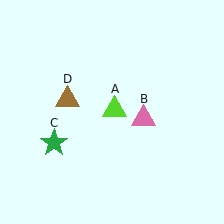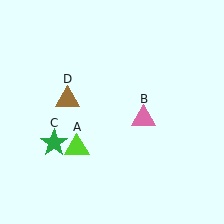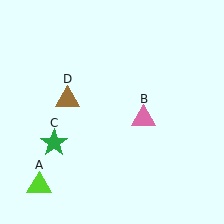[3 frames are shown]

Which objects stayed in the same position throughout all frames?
Pink triangle (object B) and green star (object C) and brown triangle (object D) remained stationary.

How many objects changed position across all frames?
1 object changed position: lime triangle (object A).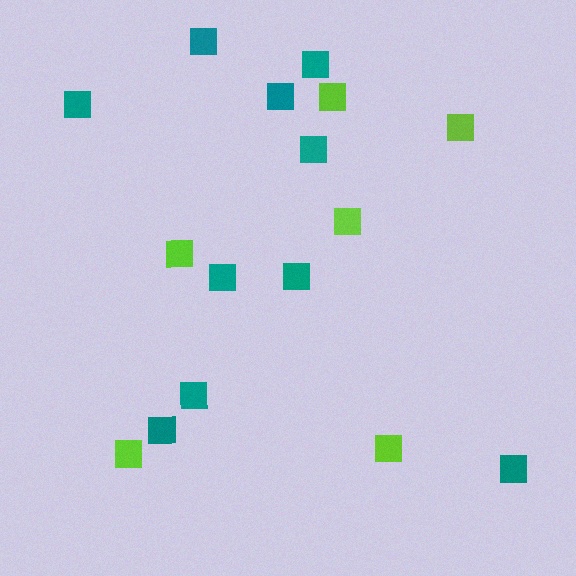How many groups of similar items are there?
There are 2 groups: one group of teal squares (10) and one group of lime squares (6).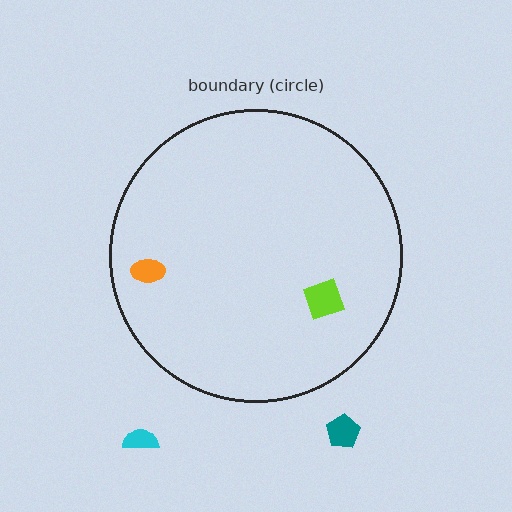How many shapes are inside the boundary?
2 inside, 2 outside.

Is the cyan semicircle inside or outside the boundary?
Outside.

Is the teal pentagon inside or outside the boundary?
Outside.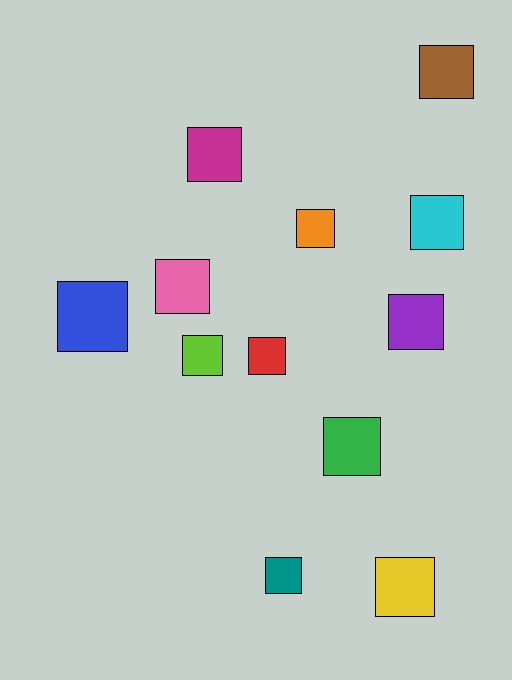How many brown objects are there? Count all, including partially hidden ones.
There is 1 brown object.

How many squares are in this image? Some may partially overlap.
There are 12 squares.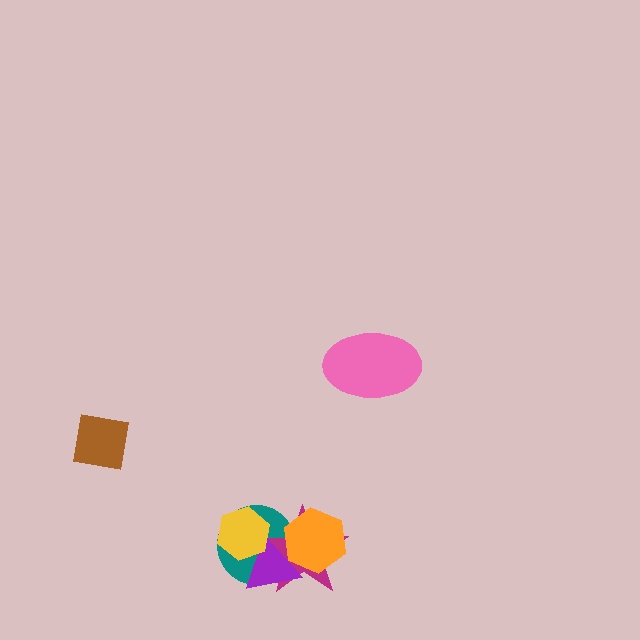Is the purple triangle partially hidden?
Yes, it is partially covered by another shape.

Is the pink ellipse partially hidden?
No, no other shape covers it.